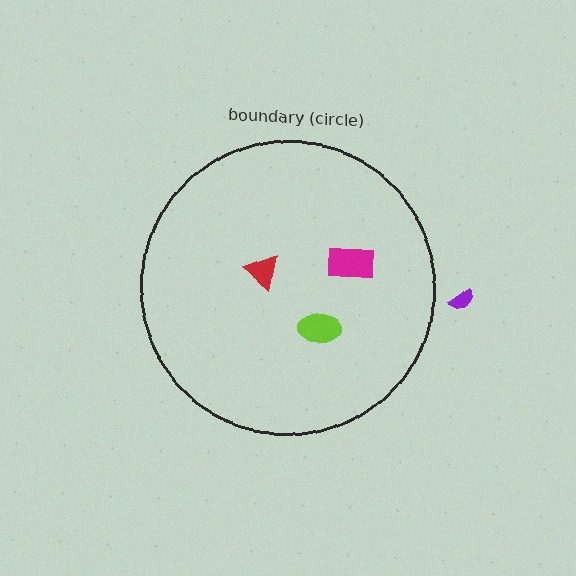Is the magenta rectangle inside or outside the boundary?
Inside.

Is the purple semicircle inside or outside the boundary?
Outside.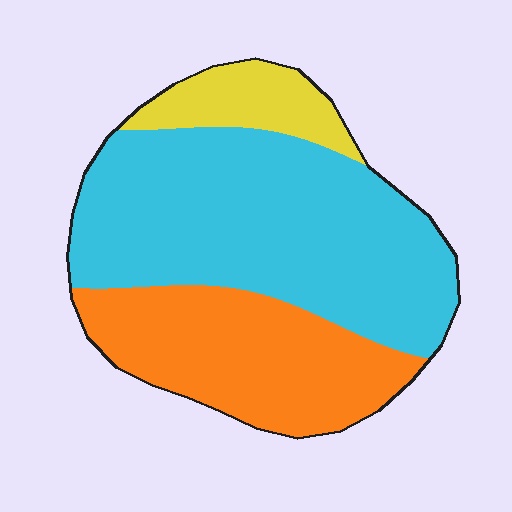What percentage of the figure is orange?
Orange covers roughly 30% of the figure.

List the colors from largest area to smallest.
From largest to smallest: cyan, orange, yellow.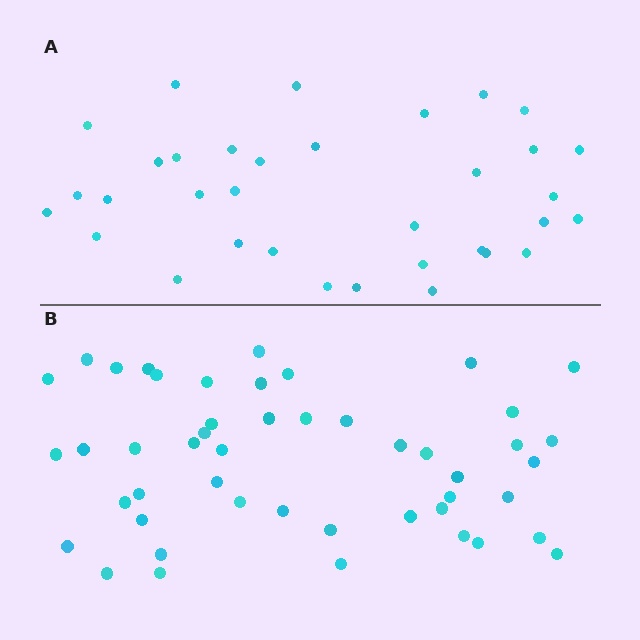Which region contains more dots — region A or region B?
Region B (the bottom region) has more dots.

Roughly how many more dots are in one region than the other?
Region B has approximately 15 more dots than region A.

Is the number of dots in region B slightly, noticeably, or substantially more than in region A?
Region B has noticeably more, but not dramatically so. The ratio is roughly 1.4 to 1.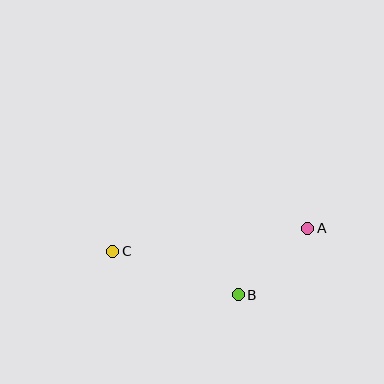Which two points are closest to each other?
Points A and B are closest to each other.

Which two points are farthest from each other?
Points A and C are farthest from each other.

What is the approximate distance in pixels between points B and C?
The distance between B and C is approximately 133 pixels.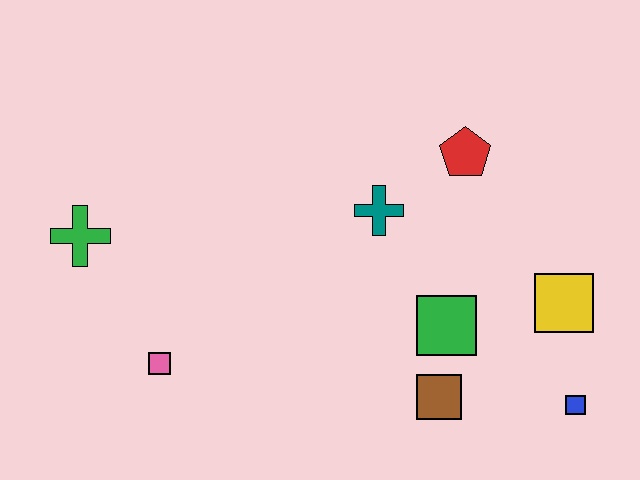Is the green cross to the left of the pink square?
Yes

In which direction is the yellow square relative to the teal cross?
The yellow square is to the right of the teal cross.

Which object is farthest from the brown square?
The green cross is farthest from the brown square.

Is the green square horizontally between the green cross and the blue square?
Yes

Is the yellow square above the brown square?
Yes